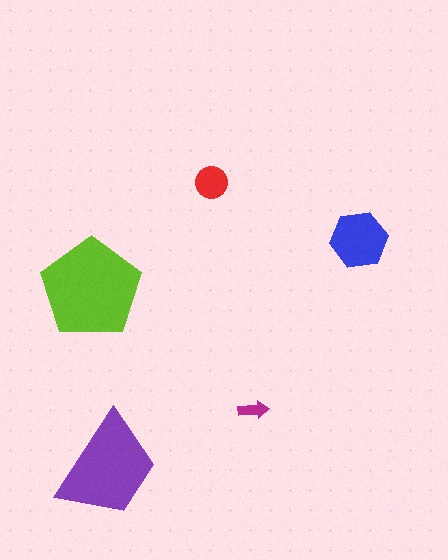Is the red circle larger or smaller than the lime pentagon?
Smaller.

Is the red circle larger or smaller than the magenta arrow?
Larger.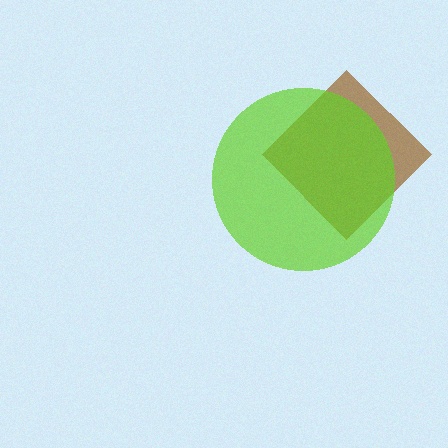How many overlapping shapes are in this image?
There are 2 overlapping shapes in the image.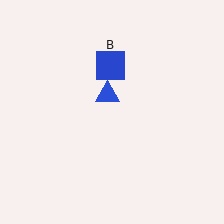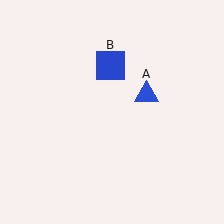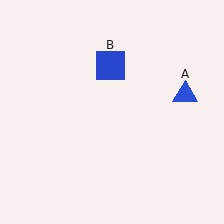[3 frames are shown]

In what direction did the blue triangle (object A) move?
The blue triangle (object A) moved right.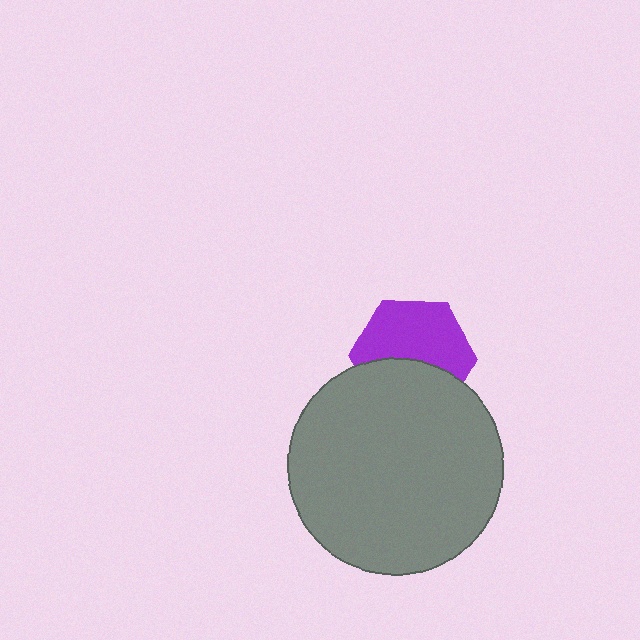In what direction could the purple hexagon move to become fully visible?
The purple hexagon could move up. That would shift it out from behind the gray circle entirely.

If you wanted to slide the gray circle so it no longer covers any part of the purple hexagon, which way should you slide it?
Slide it down — that is the most direct way to separate the two shapes.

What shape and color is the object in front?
The object in front is a gray circle.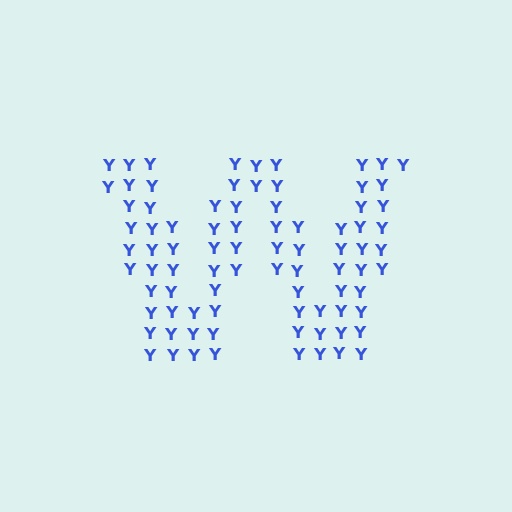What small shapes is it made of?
It is made of small letter Y's.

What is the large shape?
The large shape is the letter W.